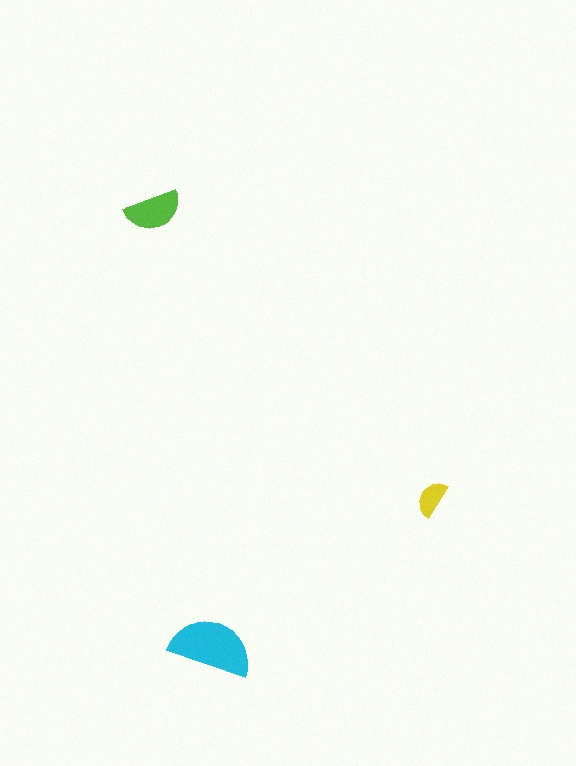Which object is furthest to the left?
The lime semicircle is leftmost.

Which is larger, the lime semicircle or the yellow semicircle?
The lime one.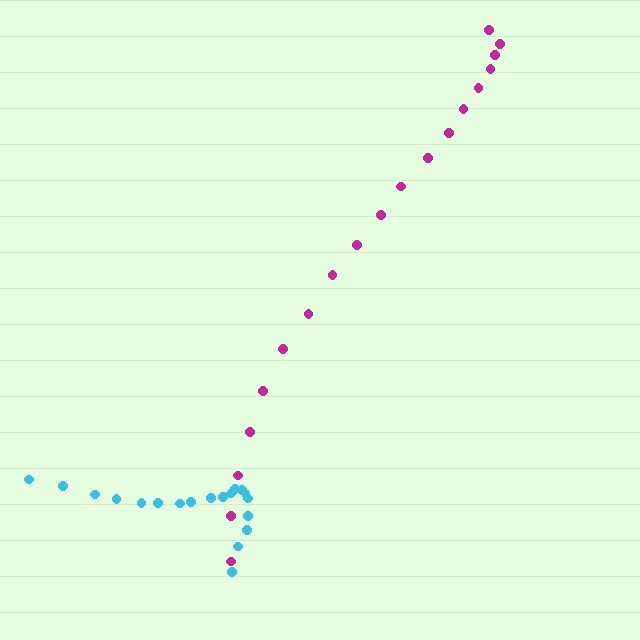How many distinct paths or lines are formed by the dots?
There are 2 distinct paths.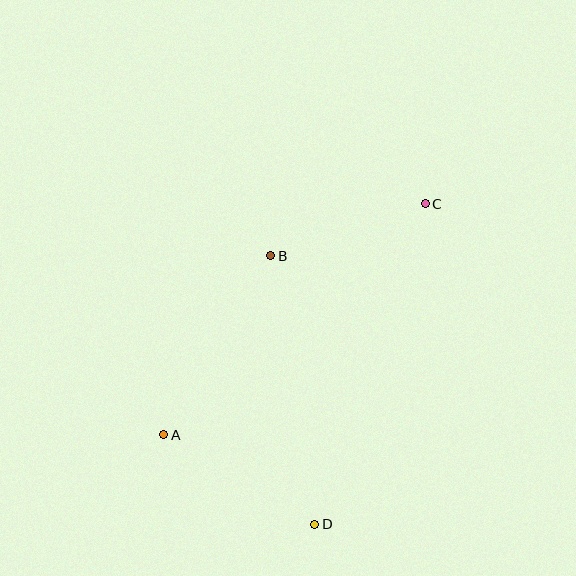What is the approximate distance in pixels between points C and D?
The distance between C and D is approximately 339 pixels.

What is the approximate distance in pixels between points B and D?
The distance between B and D is approximately 272 pixels.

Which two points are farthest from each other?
Points A and C are farthest from each other.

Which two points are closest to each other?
Points B and C are closest to each other.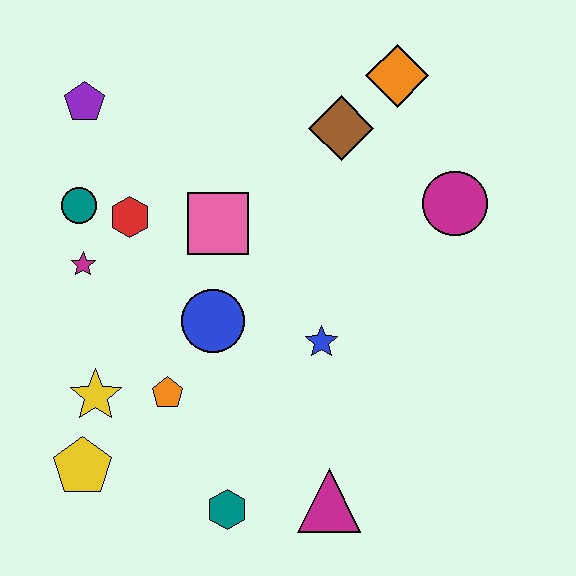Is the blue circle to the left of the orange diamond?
Yes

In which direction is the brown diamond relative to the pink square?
The brown diamond is to the right of the pink square.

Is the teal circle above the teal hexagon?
Yes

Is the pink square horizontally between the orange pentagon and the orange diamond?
Yes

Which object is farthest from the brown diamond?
The yellow pentagon is farthest from the brown diamond.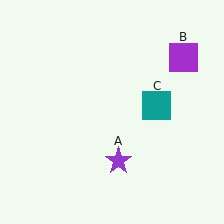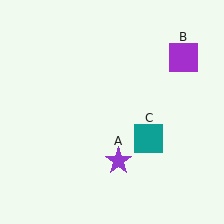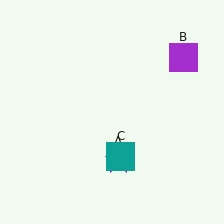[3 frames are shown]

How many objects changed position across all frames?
1 object changed position: teal square (object C).